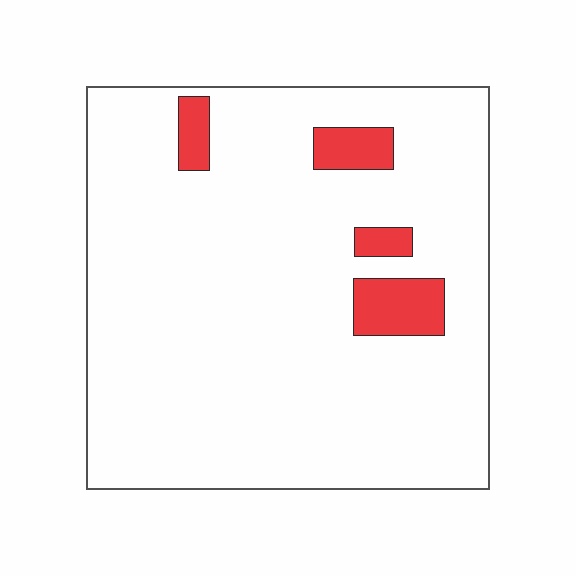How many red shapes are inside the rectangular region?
4.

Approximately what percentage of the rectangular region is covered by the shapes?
Approximately 10%.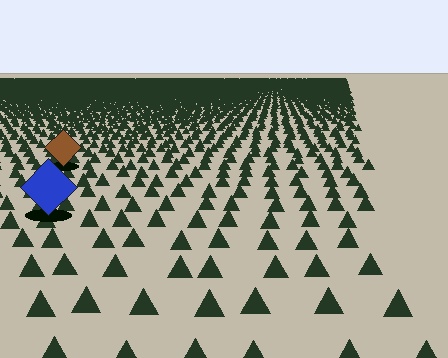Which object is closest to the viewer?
The blue diamond is closest. The texture marks near it are larger and more spread out.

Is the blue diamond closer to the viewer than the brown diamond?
Yes. The blue diamond is closer — you can tell from the texture gradient: the ground texture is coarser near it.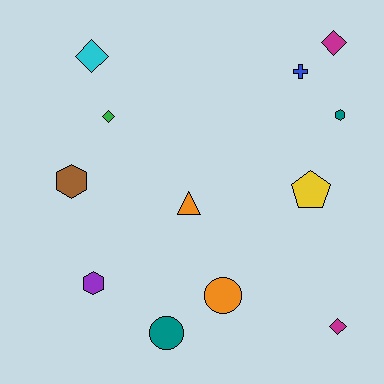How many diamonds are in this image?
There are 4 diamonds.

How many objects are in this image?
There are 12 objects.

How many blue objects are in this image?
There is 1 blue object.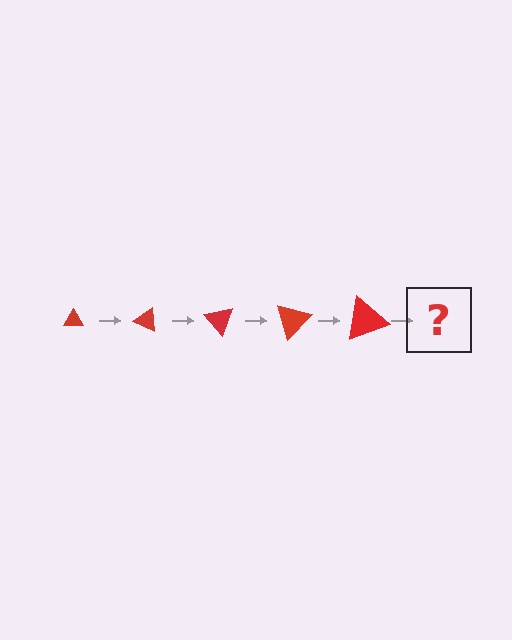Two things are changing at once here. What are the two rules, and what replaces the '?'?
The two rules are that the triangle grows larger each step and it rotates 25 degrees each step. The '?' should be a triangle, larger than the previous one and rotated 125 degrees from the start.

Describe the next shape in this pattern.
It should be a triangle, larger than the previous one and rotated 125 degrees from the start.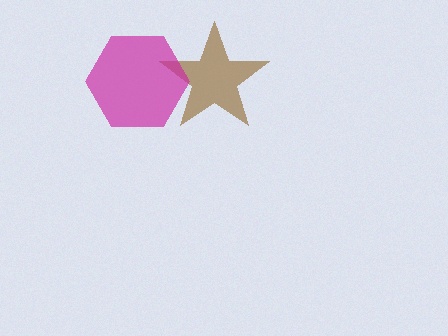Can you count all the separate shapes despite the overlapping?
Yes, there are 2 separate shapes.